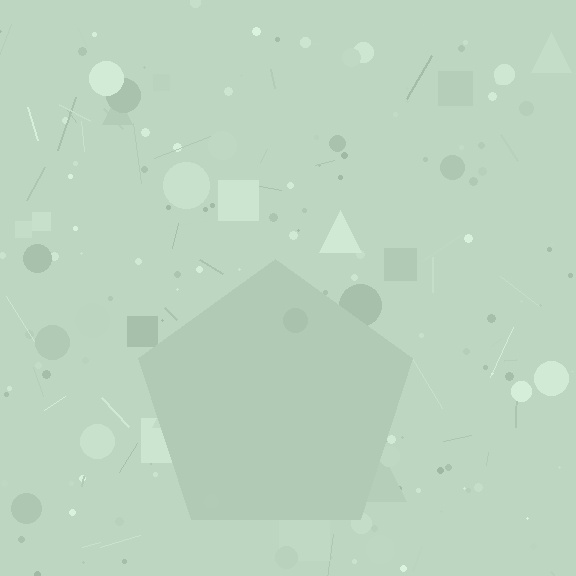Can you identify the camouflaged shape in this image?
The camouflaged shape is a pentagon.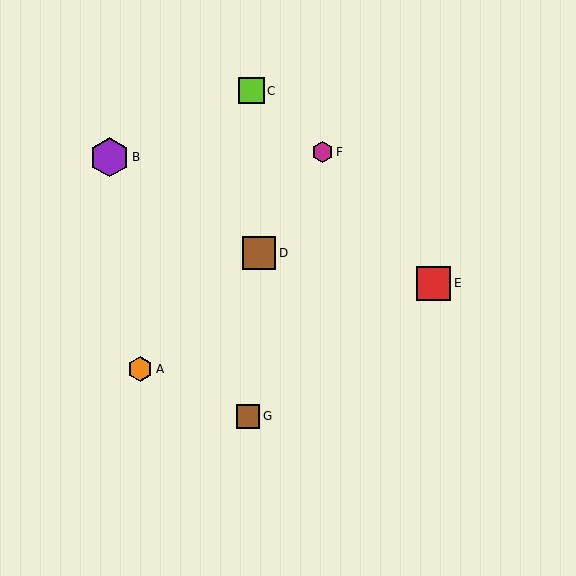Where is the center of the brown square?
The center of the brown square is at (248, 416).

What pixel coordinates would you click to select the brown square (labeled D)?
Click at (259, 253) to select the brown square D.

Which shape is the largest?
The purple hexagon (labeled B) is the largest.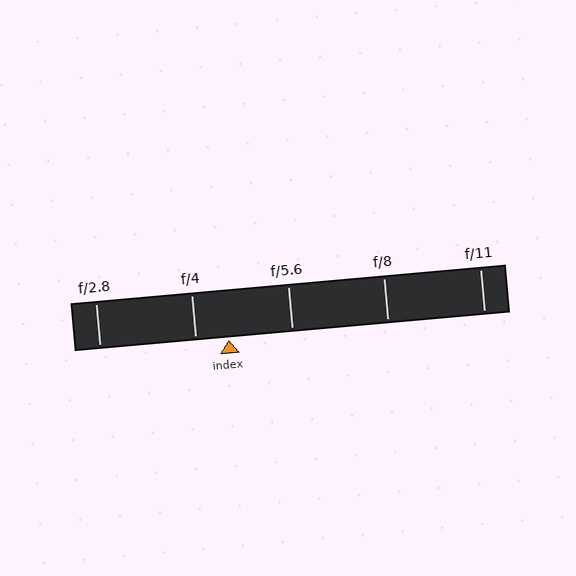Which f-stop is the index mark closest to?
The index mark is closest to f/4.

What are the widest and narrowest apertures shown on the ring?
The widest aperture shown is f/2.8 and the narrowest is f/11.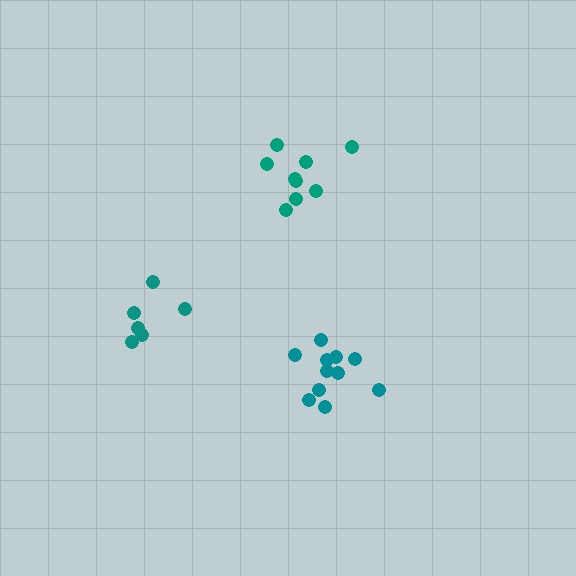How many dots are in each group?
Group 1: 6 dots, Group 2: 11 dots, Group 3: 9 dots (26 total).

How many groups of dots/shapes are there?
There are 3 groups.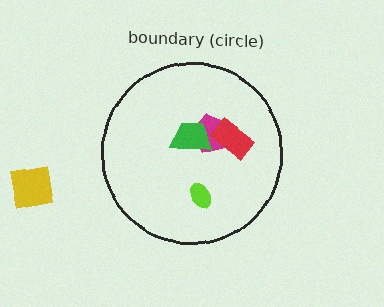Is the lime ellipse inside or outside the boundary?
Inside.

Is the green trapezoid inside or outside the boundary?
Inside.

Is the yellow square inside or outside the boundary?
Outside.